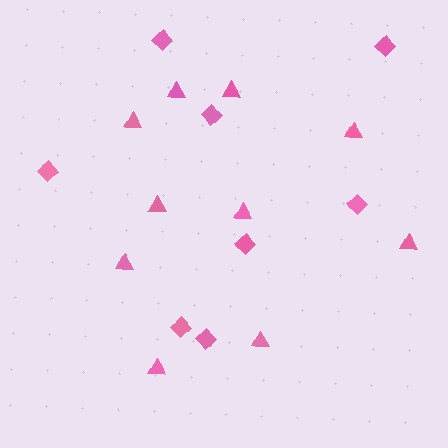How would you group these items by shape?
There are 2 groups: one group of triangles (10) and one group of diamonds (8).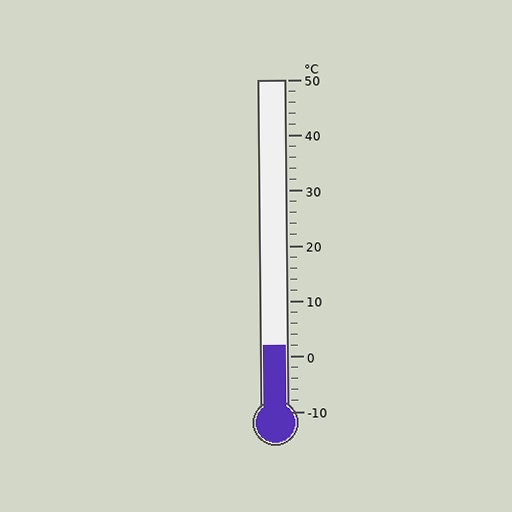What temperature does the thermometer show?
The thermometer shows approximately 2°C.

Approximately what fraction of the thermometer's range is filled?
The thermometer is filled to approximately 20% of its range.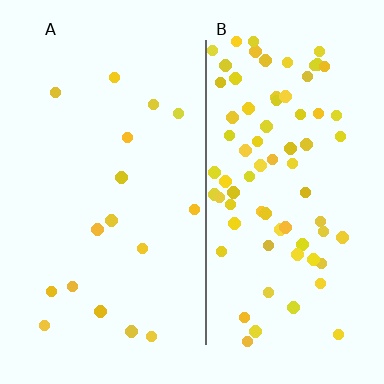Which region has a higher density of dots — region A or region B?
B (the right).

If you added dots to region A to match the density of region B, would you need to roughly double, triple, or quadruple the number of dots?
Approximately quadruple.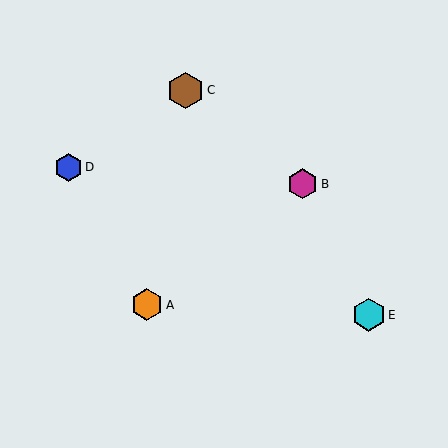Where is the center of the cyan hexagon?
The center of the cyan hexagon is at (369, 315).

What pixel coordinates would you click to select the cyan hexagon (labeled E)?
Click at (369, 315) to select the cyan hexagon E.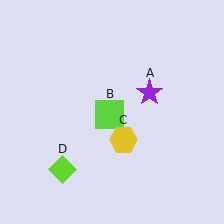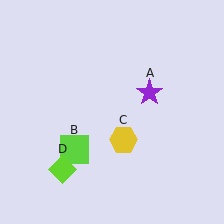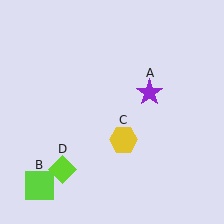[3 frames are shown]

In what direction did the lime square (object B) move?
The lime square (object B) moved down and to the left.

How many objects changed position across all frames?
1 object changed position: lime square (object B).